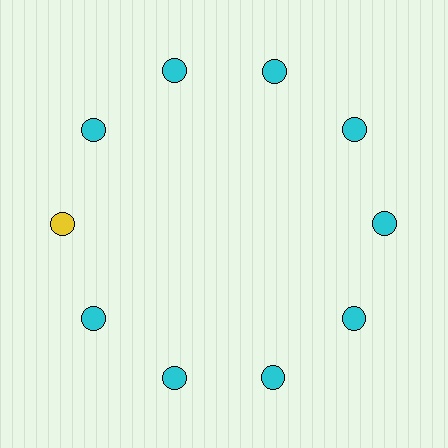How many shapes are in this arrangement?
There are 10 shapes arranged in a ring pattern.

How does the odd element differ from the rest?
It has a different color: yellow instead of cyan.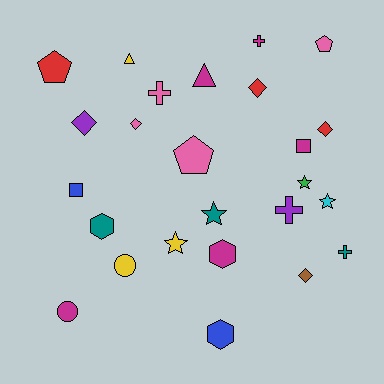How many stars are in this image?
There are 4 stars.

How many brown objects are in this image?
There is 1 brown object.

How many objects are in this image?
There are 25 objects.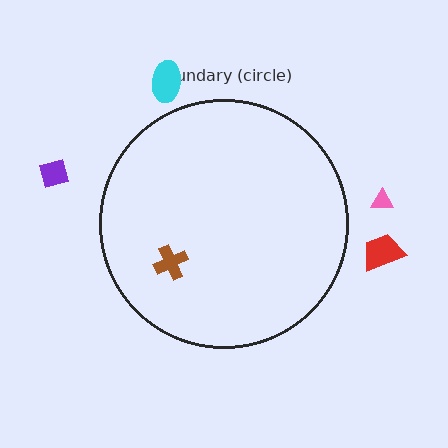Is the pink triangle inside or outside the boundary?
Outside.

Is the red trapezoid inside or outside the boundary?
Outside.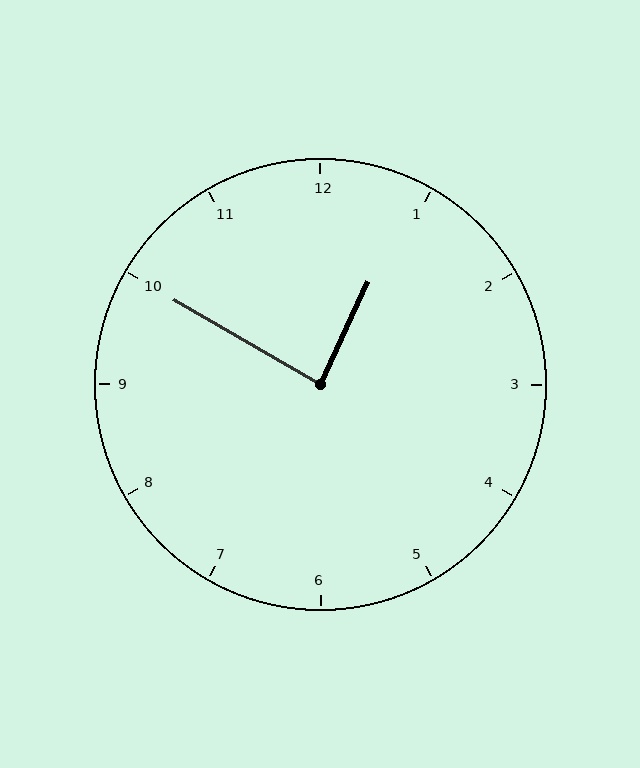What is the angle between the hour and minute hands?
Approximately 85 degrees.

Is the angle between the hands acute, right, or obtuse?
It is right.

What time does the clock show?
12:50.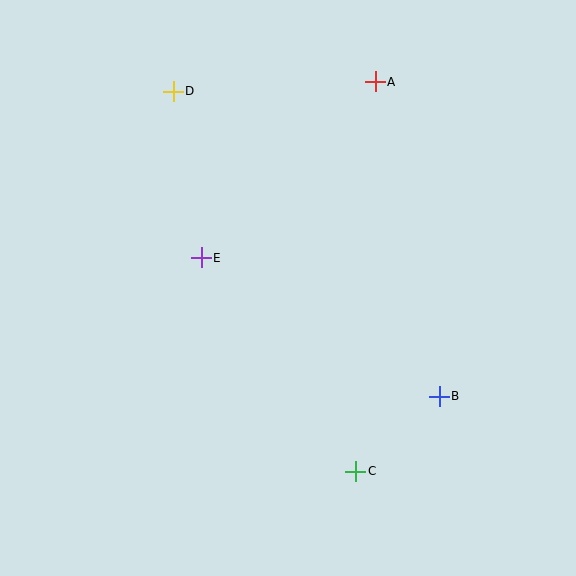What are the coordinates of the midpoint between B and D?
The midpoint between B and D is at (306, 244).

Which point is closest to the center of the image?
Point E at (201, 258) is closest to the center.